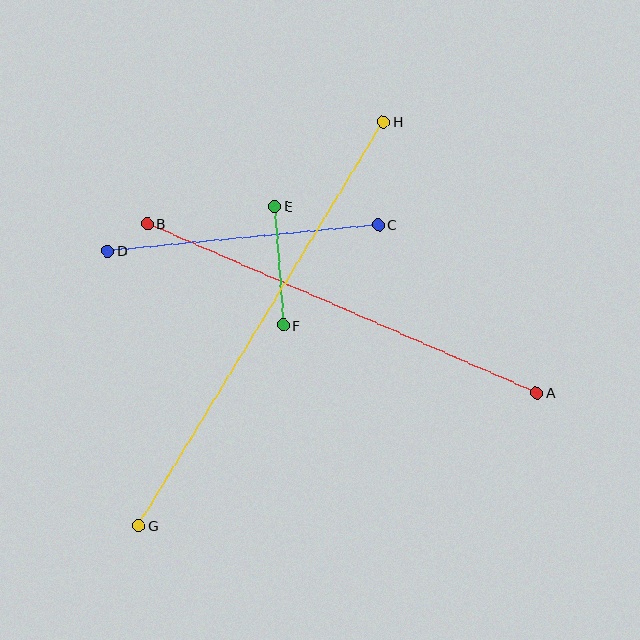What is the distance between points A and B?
The distance is approximately 425 pixels.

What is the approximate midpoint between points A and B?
The midpoint is at approximately (342, 308) pixels.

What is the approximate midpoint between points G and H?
The midpoint is at approximately (261, 324) pixels.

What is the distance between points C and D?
The distance is approximately 272 pixels.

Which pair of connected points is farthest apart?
Points G and H are farthest apart.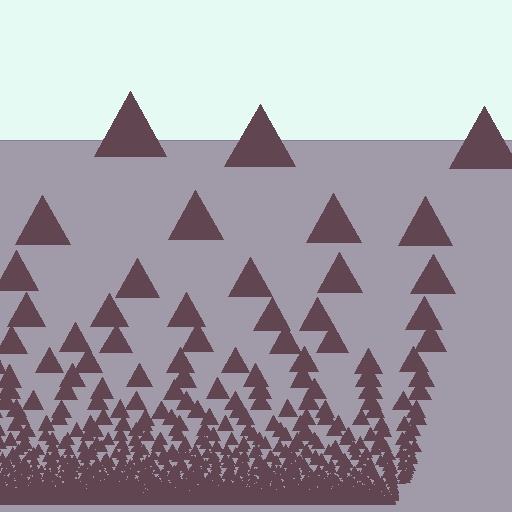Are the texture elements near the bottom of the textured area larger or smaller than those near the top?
Smaller. The gradient is inverted — elements near the bottom are smaller and denser.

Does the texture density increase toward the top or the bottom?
Density increases toward the bottom.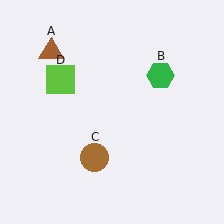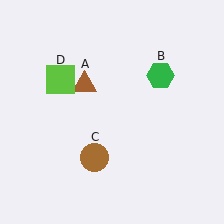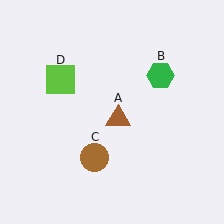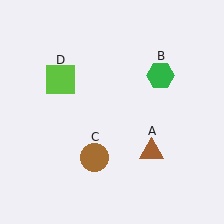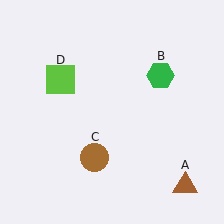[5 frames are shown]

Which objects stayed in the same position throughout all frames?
Green hexagon (object B) and brown circle (object C) and lime square (object D) remained stationary.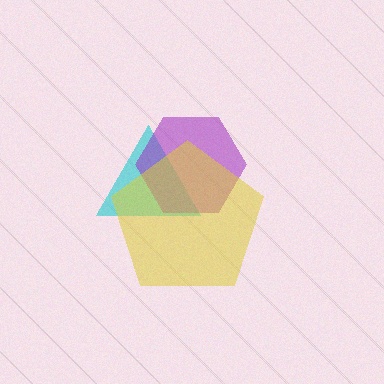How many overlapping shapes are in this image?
There are 3 overlapping shapes in the image.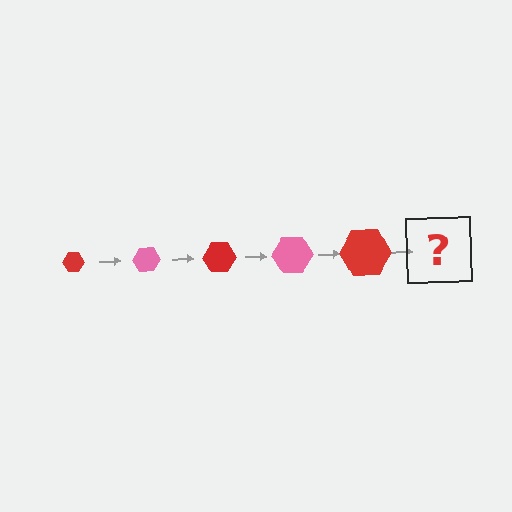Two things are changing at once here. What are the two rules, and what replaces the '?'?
The two rules are that the hexagon grows larger each step and the color cycles through red and pink. The '?' should be a pink hexagon, larger than the previous one.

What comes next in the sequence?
The next element should be a pink hexagon, larger than the previous one.